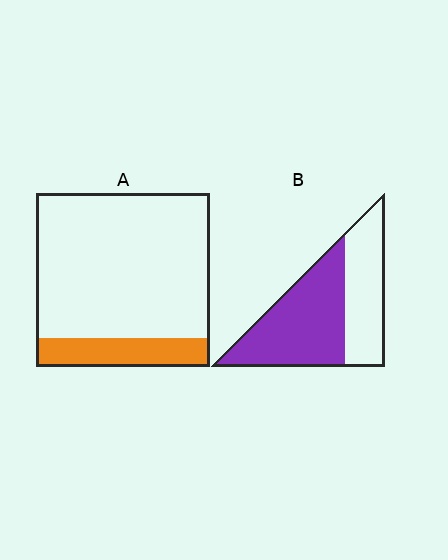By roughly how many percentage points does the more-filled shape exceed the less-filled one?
By roughly 45 percentage points (B over A).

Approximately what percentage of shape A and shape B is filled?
A is approximately 15% and B is approximately 60%.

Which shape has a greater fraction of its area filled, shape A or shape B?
Shape B.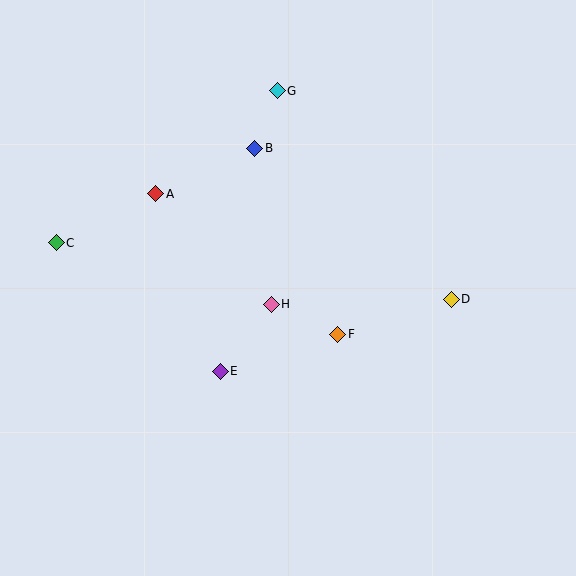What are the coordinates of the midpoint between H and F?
The midpoint between H and F is at (305, 319).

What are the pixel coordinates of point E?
Point E is at (220, 371).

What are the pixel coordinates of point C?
Point C is at (56, 243).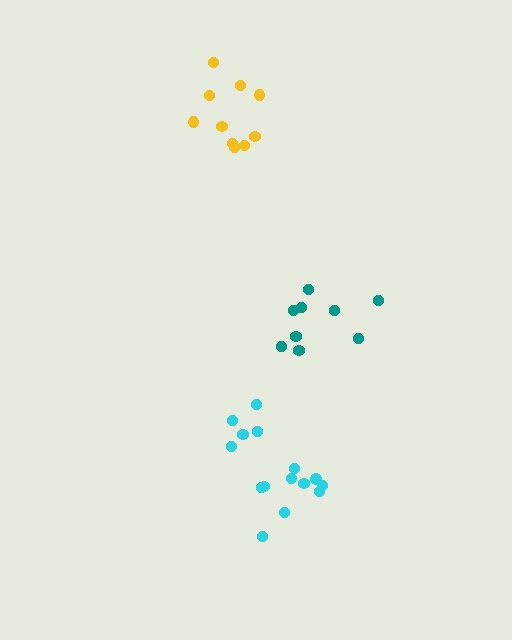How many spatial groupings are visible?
There are 3 spatial groupings.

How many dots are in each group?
Group 1: 10 dots, Group 2: 15 dots, Group 3: 9 dots (34 total).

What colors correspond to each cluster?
The clusters are colored: yellow, cyan, teal.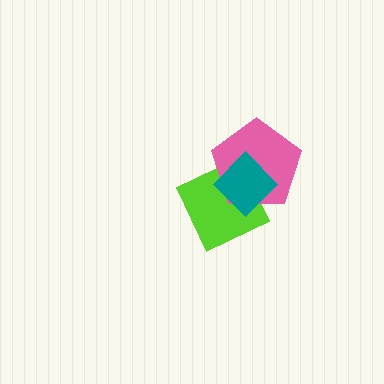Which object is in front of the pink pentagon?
The teal diamond is in front of the pink pentagon.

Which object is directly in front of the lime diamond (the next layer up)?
The pink pentagon is directly in front of the lime diamond.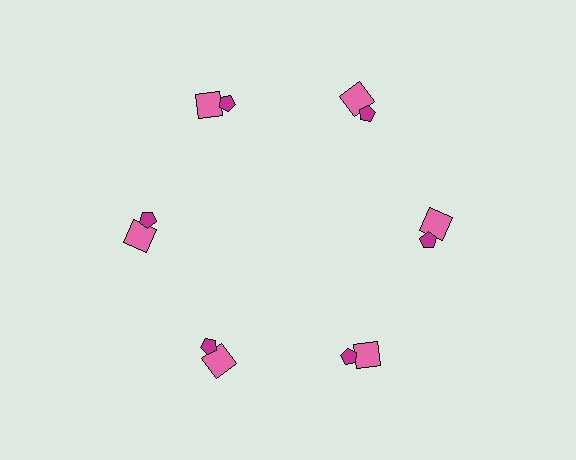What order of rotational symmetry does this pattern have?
This pattern has 6-fold rotational symmetry.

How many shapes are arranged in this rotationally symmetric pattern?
There are 12 shapes, arranged in 6 groups of 2.